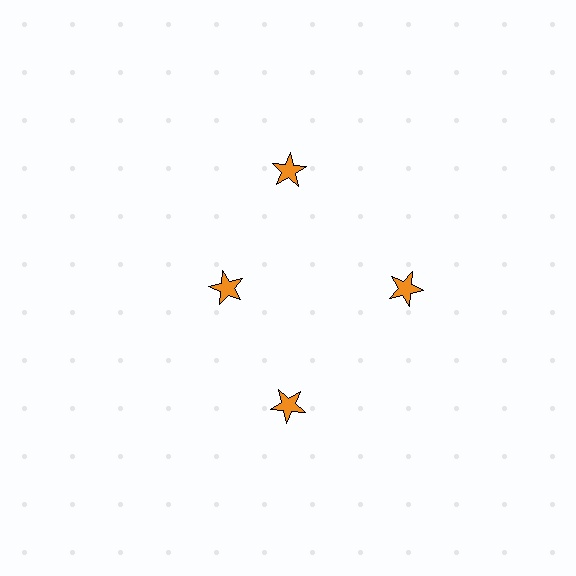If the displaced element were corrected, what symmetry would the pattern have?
It would have 4-fold rotational symmetry — the pattern would map onto itself every 90 degrees.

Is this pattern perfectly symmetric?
No. The 4 orange stars are arranged in a ring, but one element near the 9 o'clock position is pulled inward toward the center, breaking the 4-fold rotational symmetry.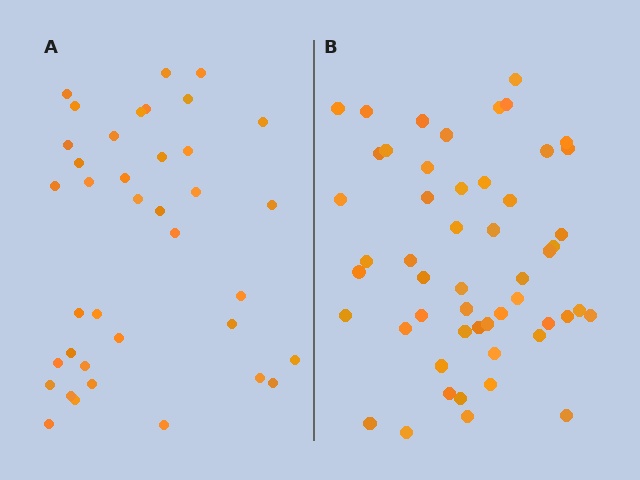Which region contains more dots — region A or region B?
Region B (the right region) has more dots.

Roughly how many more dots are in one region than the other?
Region B has approximately 15 more dots than region A.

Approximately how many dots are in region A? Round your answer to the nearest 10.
About 40 dots. (The exact count is 38, which rounds to 40.)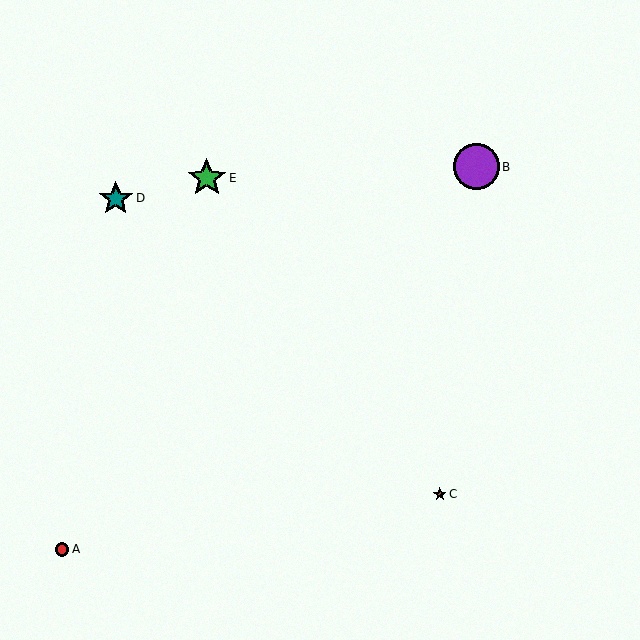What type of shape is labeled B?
Shape B is a purple circle.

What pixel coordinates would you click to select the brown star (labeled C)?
Click at (440, 494) to select the brown star C.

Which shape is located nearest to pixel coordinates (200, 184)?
The green star (labeled E) at (207, 178) is nearest to that location.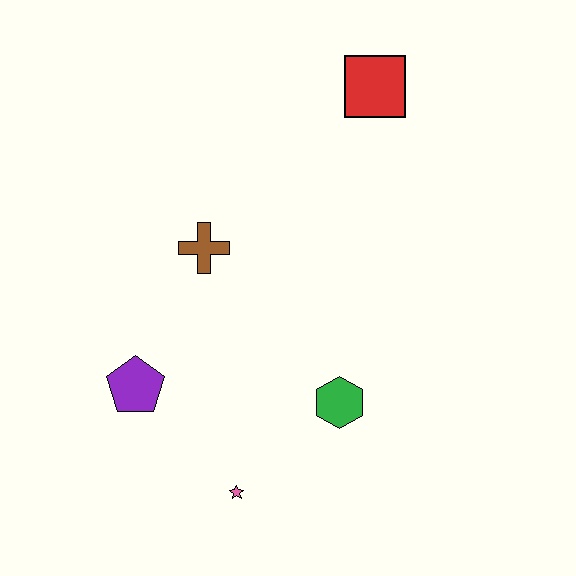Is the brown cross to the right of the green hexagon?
No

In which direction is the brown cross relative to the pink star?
The brown cross is above the pink star.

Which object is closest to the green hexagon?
The pink star is closest to the green hexagon.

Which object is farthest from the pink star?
The red square is farthest from the pink star.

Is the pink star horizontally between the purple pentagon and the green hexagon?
Yes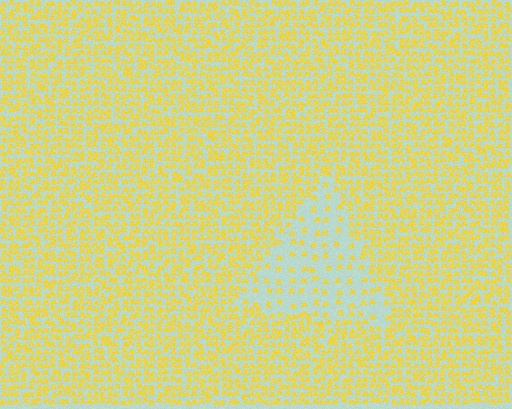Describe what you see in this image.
The image contains small yellow elements arranged at two different densities. A triangle-shaped region is visible where the elements are less densely packed than the surrounding area.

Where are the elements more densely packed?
The elements are more densely packed outside the triangle boundary.